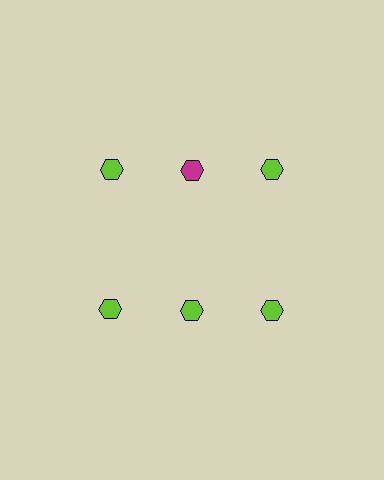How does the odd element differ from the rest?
It has a different color: magenta instead of lime.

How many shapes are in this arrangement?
There are 6 shapes arranged in a grid pattern.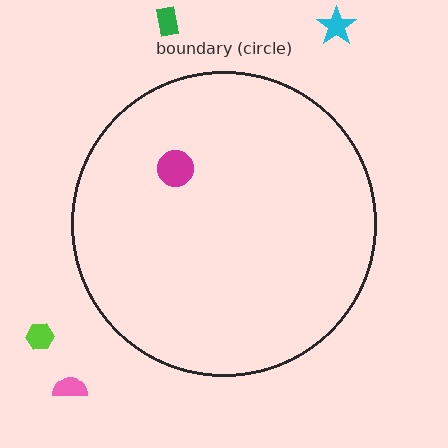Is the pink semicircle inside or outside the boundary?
Outside.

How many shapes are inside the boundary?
1 inside, 4 outside.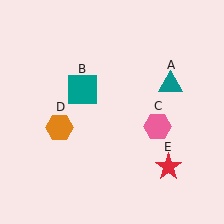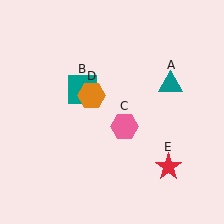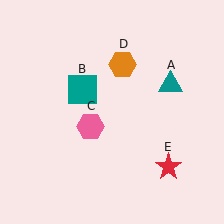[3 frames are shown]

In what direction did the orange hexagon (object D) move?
The orange hexagon (object D) moved up and to the right.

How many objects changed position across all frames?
2 objects changed position: pink hexagon (object C), orange hexagon (object D).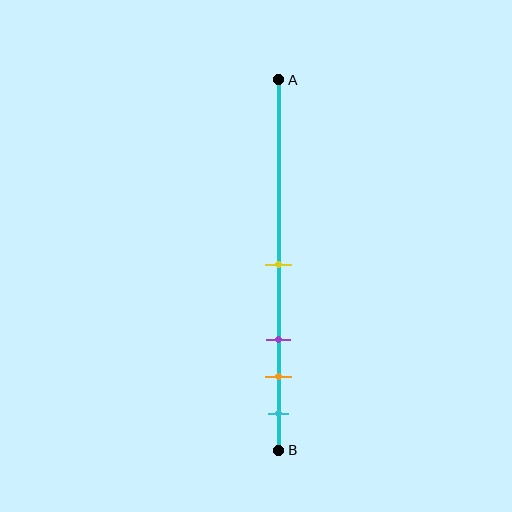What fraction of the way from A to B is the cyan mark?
The cyan mark is approximately 90% (0.9) of the way from A to B.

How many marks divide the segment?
There are 4 marks dividing the segment.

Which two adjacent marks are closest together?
The orange and cyan marks are the closest adjacent pair.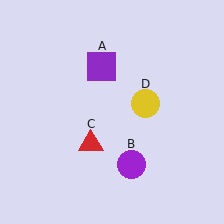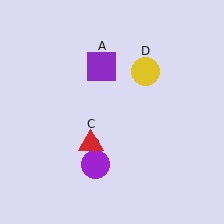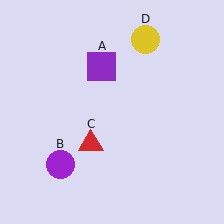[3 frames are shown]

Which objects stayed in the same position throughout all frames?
Purple square (object A) and red triangle (object C) remained stationary.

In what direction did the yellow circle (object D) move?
The yellow circle (object D) moved up.